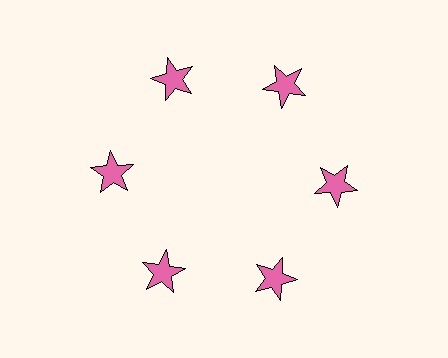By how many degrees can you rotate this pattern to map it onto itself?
The pattern maps onto itself every 60 degrees of rotation.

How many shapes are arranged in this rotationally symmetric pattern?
There are 6 shapes, arranged in 6 groups of 1.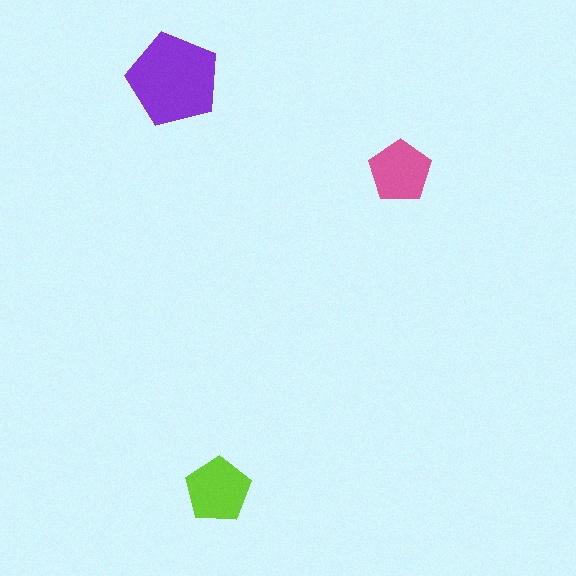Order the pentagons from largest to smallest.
the purple one, the lime one, the pink one.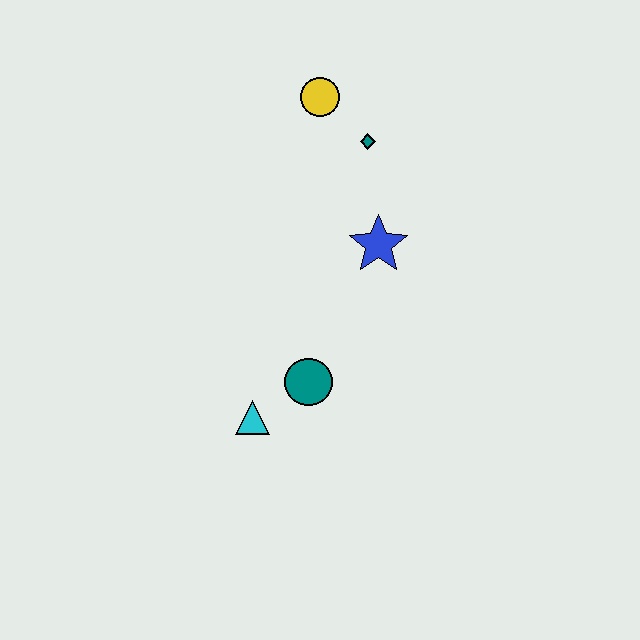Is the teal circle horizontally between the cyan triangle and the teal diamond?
Yes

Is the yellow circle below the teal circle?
No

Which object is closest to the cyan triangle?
The teal circle is closest to the cyan triangle.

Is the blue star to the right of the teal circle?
Yes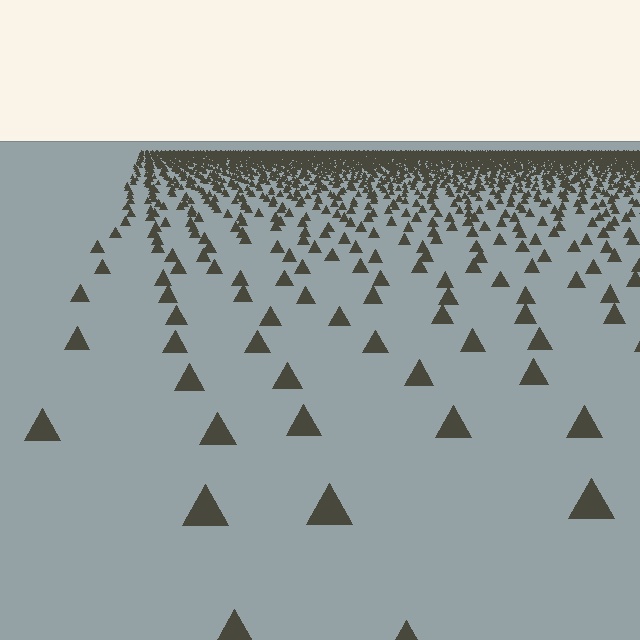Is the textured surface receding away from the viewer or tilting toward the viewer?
The surface is receding away from the viewer. Texture elements get smaller and denser toward the top.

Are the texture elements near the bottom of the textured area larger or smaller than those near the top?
Larger. Near the bottom, elements are closer to the viewer and appear at a bigger on-screen size.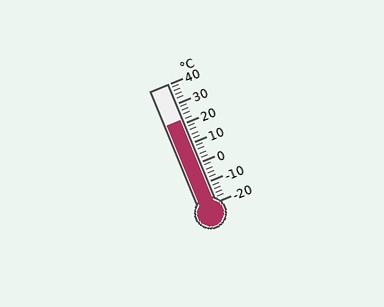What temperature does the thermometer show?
The thermometer shows approximately 22°C.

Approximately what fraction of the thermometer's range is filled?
The thermometer is filled to approximately 70% of its range.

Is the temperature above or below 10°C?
The temperature is above 10°C.